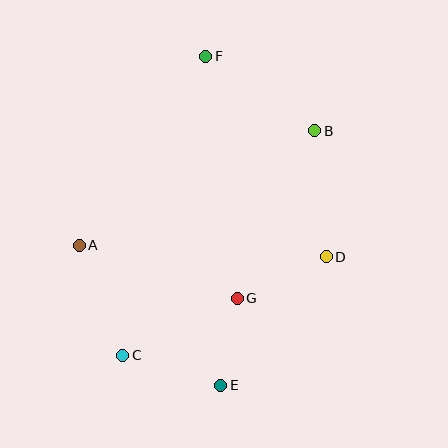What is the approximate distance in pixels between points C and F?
The distance between C and F is approximately 310 pixels.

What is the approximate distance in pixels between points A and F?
The distance between A and F is approximately 227 pixels.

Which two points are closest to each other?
Points E and G are closest to each other.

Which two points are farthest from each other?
Points E and F are farthest from each other.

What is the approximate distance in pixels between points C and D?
The distance between C and D is approximately 226 pixels.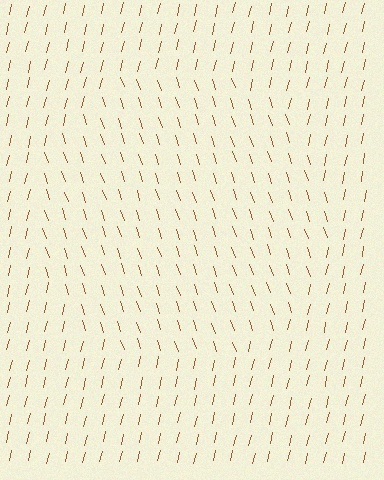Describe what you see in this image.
The image is filled with small brown line segments. A circle region in the image has lines oriented differently from the surrounding lines, creating a visible texture boundary.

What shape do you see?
I see a circle.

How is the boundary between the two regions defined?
The boundary is defined purely by a change in line orientation (approximately 32 degrees difference). All lines are the same color and thickness.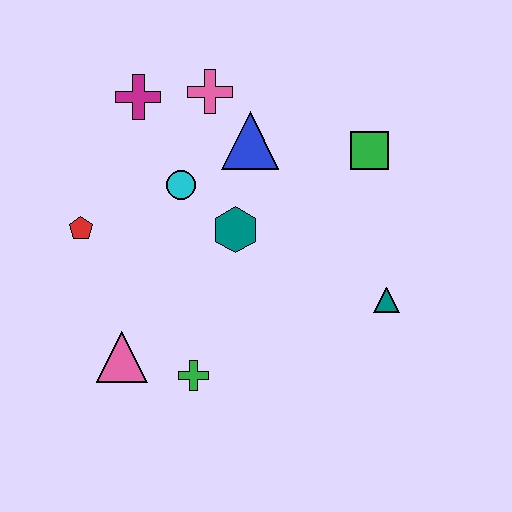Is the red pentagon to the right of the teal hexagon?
No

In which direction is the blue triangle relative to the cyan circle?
The blue triangle is to the right of the cyan circle.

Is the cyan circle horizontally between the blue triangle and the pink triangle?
Yes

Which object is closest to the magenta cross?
The pink cross is closest to the magenta cross.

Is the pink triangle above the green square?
No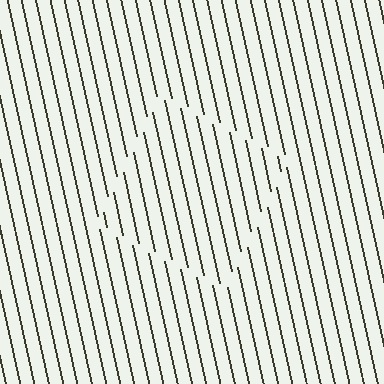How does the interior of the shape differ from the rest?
The interior of the shape contains the same grating, shifted by half a period — the contour is defined by the phase discontinuity where line-ends from the inner and outer gratings abut.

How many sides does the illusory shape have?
4 sides — the line-ends trace a square.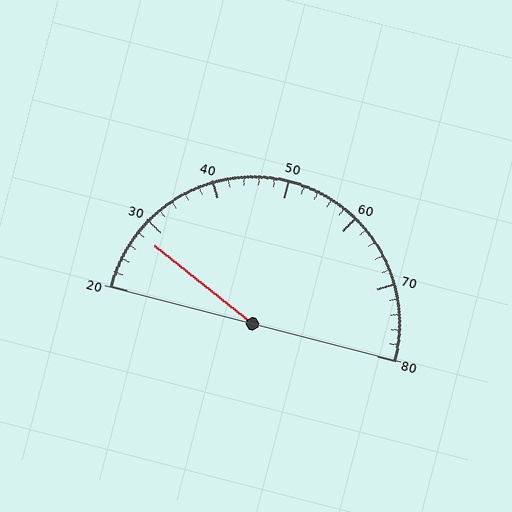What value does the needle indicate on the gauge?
The needle indicates approximately 28.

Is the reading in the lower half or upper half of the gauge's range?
The reading is in the lower half of the range (20 to 80).